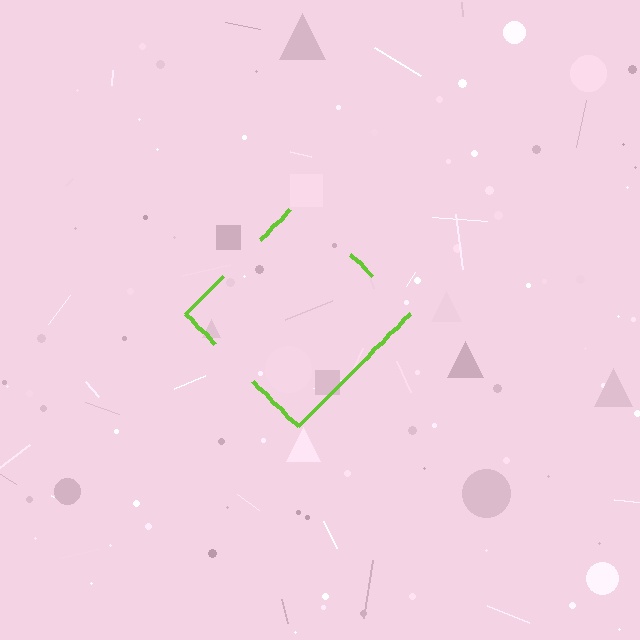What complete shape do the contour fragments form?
The contour fragments form a diamond.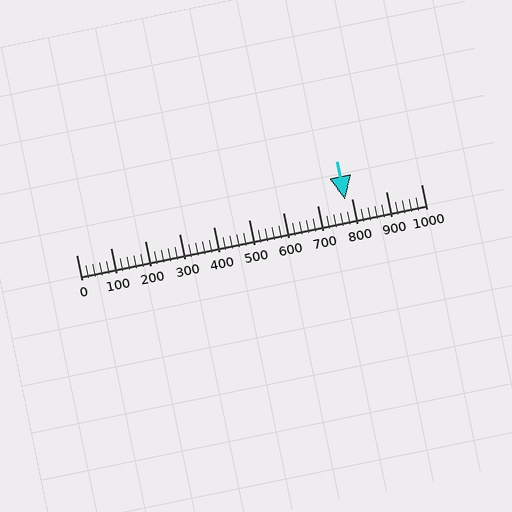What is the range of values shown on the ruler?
The ruler shows values from 0 to 1000.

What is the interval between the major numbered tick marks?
The major tick marks are spaced 100 units apart.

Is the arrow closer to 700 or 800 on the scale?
The arrow is closer to 800.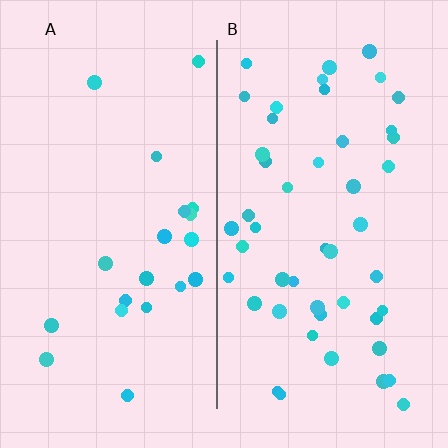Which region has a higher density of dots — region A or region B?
B (the right).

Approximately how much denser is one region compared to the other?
Approximately 2.3× — region B over region A.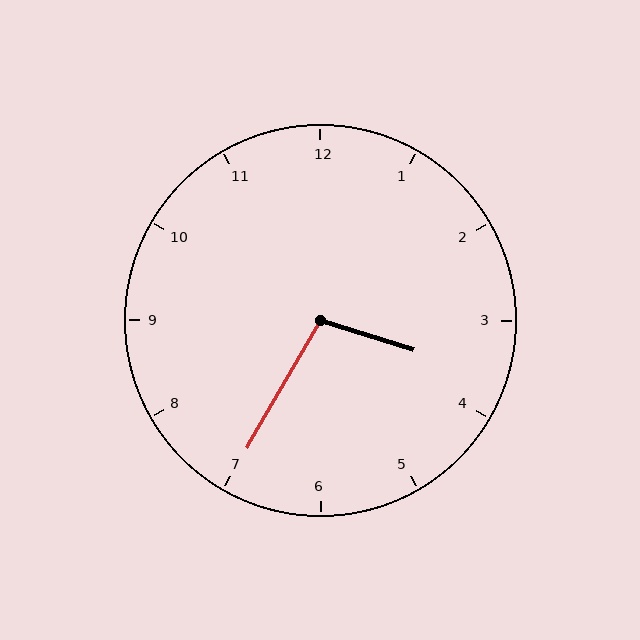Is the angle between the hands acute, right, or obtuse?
It is obtuse.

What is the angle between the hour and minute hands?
Approximately 102 degrees.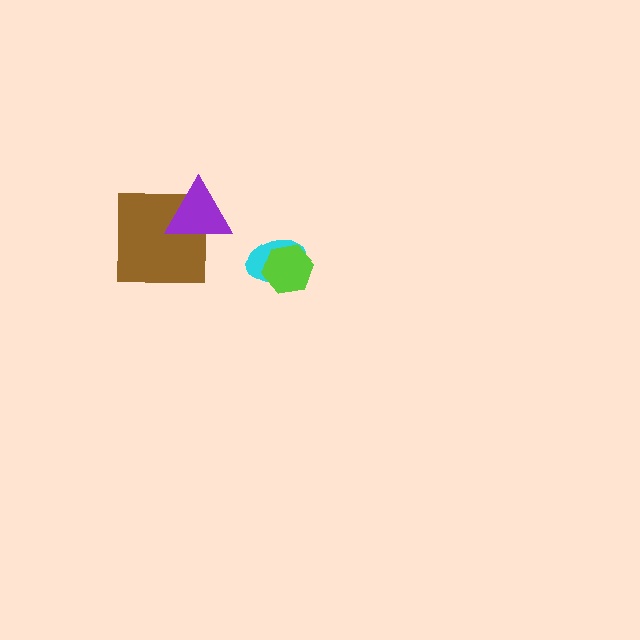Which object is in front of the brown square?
The purple triangle is in front of the brown square.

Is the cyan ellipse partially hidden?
Yes, it is partially covered by another shape.